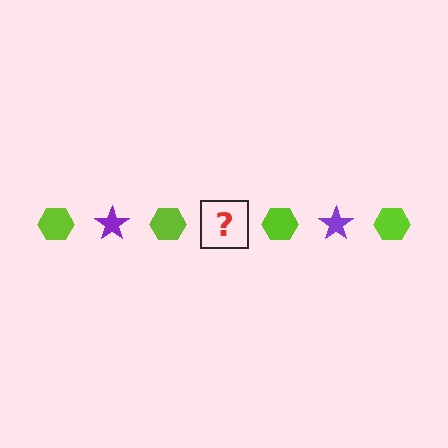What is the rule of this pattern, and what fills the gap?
The rule is that the pattern alternates between lime hexagon and purple star. The gap should be filled with a purple star.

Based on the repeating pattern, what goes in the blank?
The blank should be a purple star.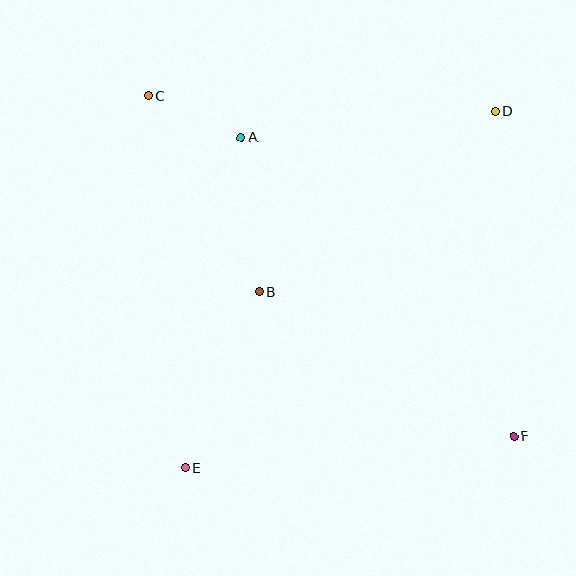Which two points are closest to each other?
Points A and C are closest to each other.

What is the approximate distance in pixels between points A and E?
The distance between A and E is approximately 334 pixels.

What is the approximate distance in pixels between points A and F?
The distance between A and F is approximately 404 pixels.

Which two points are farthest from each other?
Points C and F are farthest from each other.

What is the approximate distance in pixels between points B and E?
The distance between B and E is approximately 191 pixels.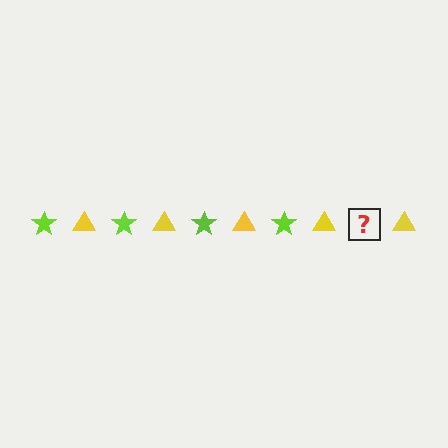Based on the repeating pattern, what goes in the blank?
The blank should be a lime star.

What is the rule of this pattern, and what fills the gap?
The rule is that the pattern alternates between lime star and yellow triangle. The gap should be filled with a lime star.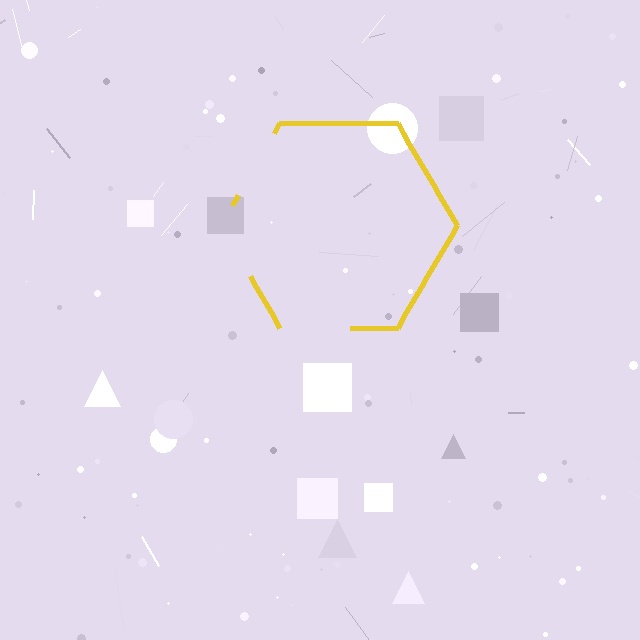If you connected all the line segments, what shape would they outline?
They would outline a hexagon.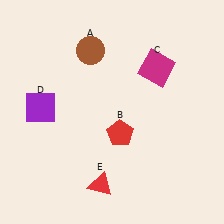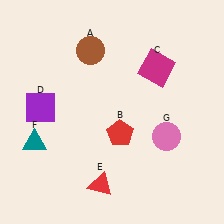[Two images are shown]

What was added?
A teal triangle (F), a pink circle (G) were added in Image 2.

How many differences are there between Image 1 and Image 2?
There are 2 differences between the two images.